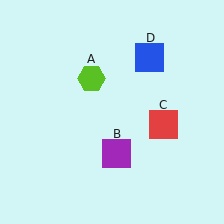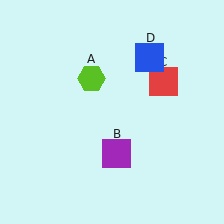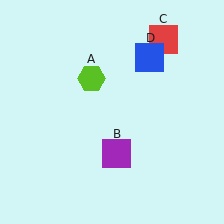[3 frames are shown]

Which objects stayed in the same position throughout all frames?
Lime hexagon (object A) and purple square (object B) and blue square (object D) remained stationary.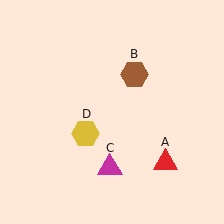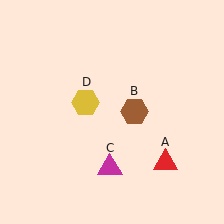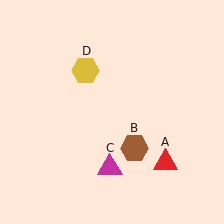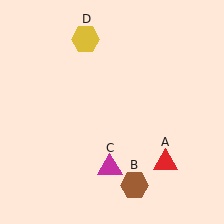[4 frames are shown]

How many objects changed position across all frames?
2 objects changed position: brown hexagon (object B), yellow hexagon (object D).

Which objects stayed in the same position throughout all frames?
Red triangle (object A) and magenta triangle (object C) remained stationary.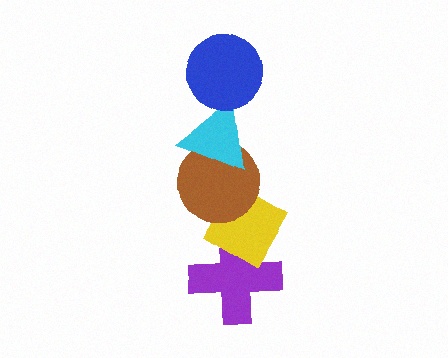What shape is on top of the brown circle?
The cyan triangle is on top of the brown circle.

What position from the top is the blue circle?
The blue circle is 1st from the top.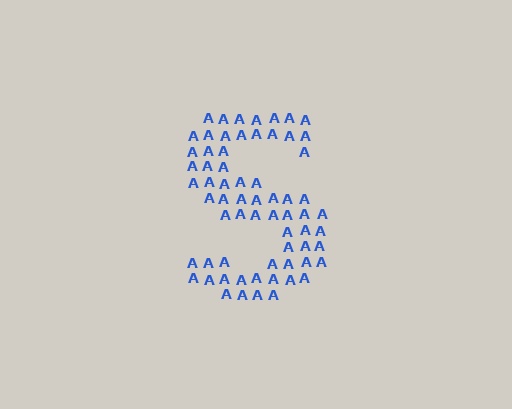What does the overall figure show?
The overall figure shows the letter S.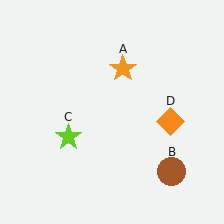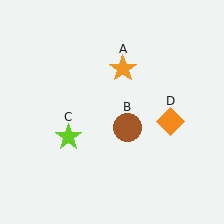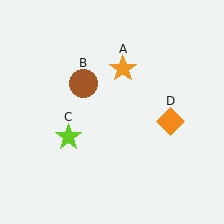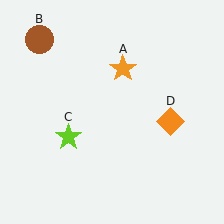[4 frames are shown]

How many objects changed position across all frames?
1 object changed position: brown circle (object B).